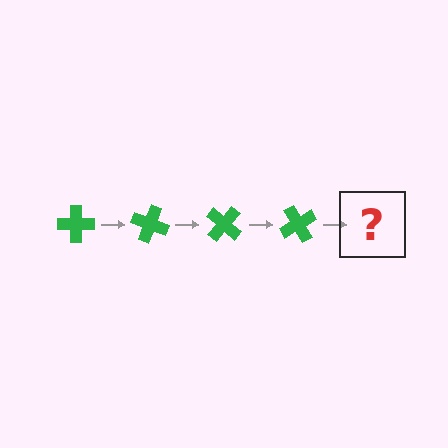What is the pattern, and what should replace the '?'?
The pattern is that the cross rotates 20 degrees each step. The '?' should be a green cross rotated 80 degrees.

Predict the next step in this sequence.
The next step is a green cross rotated 80 degrees.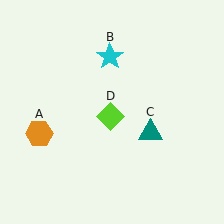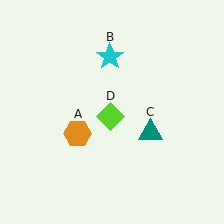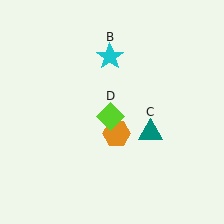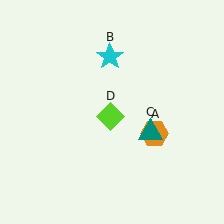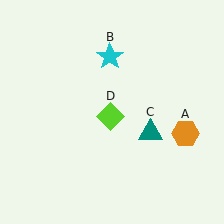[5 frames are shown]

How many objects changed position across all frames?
1 object changed position: orange hexagon (object A).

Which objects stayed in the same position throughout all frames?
Cyan star (object B) and teal triangle (object C) and lime diamond (object D) remained stationary.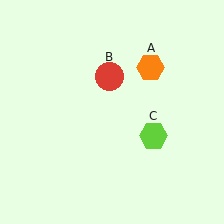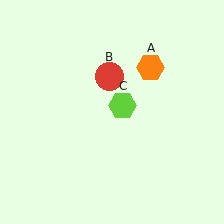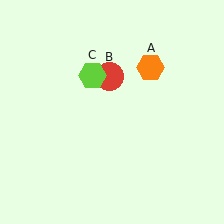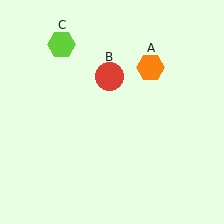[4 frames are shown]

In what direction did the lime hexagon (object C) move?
The lime hexagon (object C) moved up and to the left.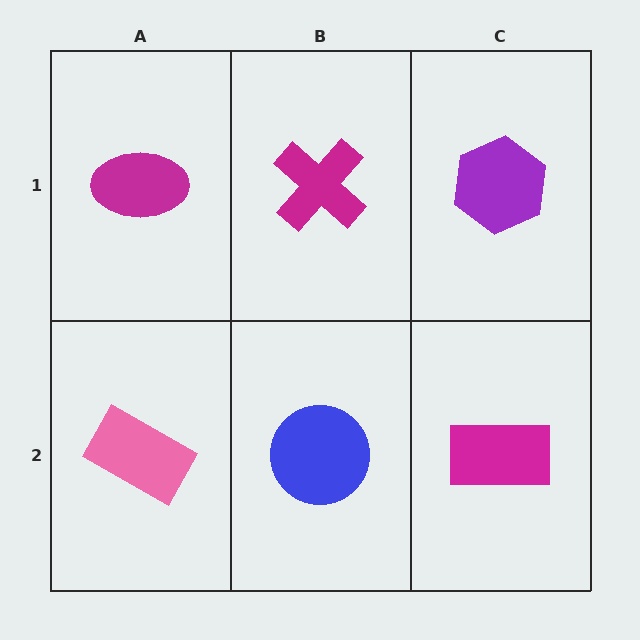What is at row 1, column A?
A magenta ellipse.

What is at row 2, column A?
A pink rectangle.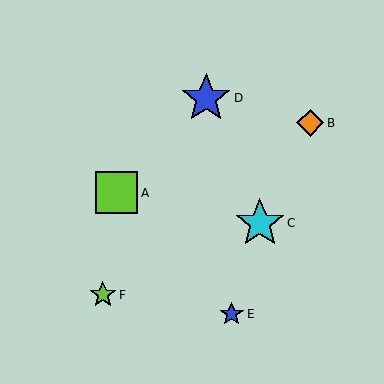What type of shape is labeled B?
Shape B is an orange diamond.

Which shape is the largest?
The blue star (labeled D) is the largest.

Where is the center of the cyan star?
The center of the cyan star is at (260, 223).